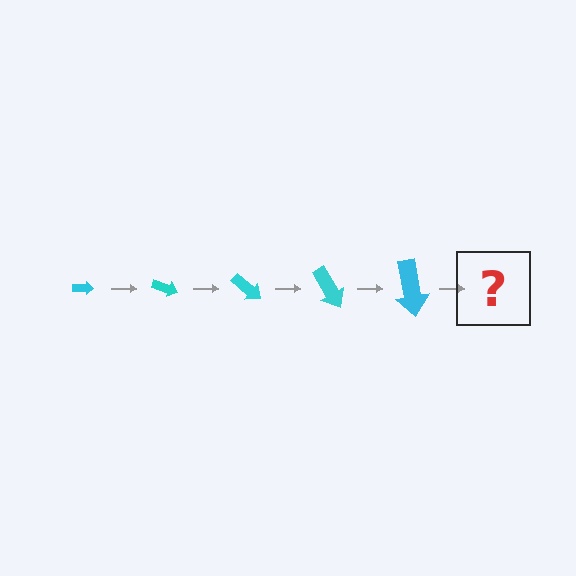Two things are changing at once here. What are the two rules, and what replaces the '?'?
The two rules are that the arrow grows larger each step and it rotates 20 degrees each step. The '?' should be an arrow, larger than the previous one and rotated 100 degrees from the start.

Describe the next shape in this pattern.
It should be an arrow, larger than the previous one and rotated 100 degrees from the start.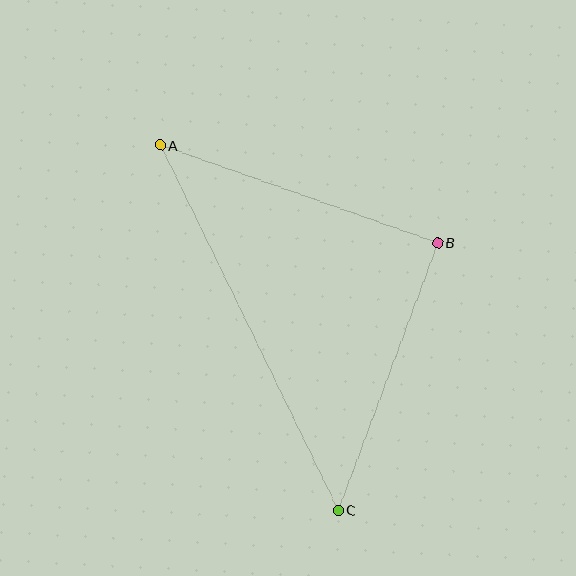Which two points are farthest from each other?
Points A and C are farthest from each other.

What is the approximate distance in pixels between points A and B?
The distance between A and B is approximately 294 pixels.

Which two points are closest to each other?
Points B and C are closest to each other.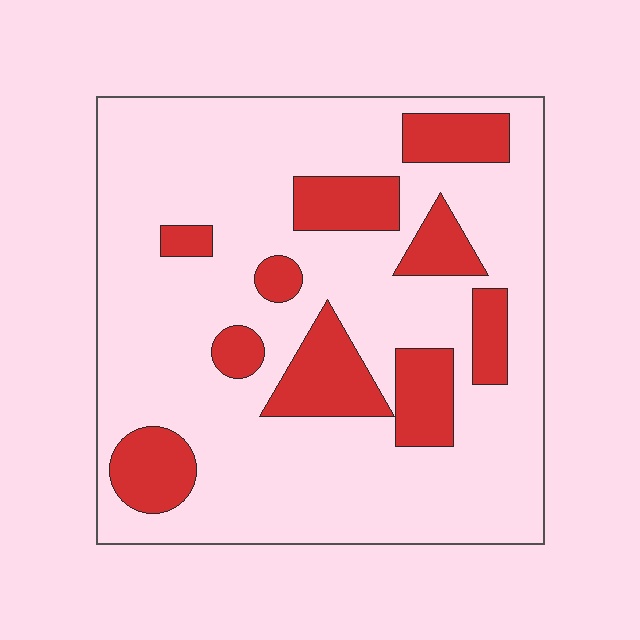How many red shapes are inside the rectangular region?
10.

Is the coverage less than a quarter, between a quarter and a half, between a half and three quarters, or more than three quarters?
Less than a quarter.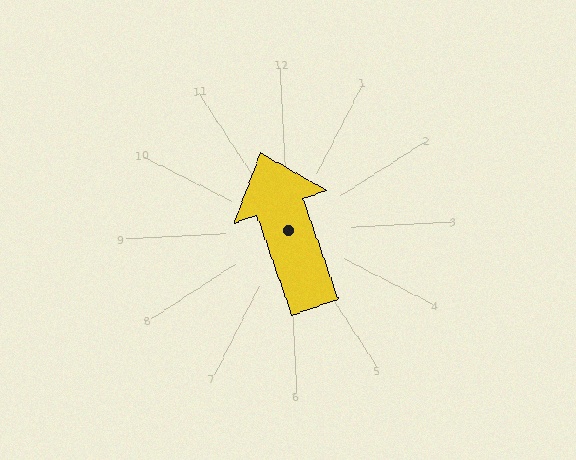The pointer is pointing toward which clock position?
Roughly 11 o'clock.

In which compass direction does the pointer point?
North.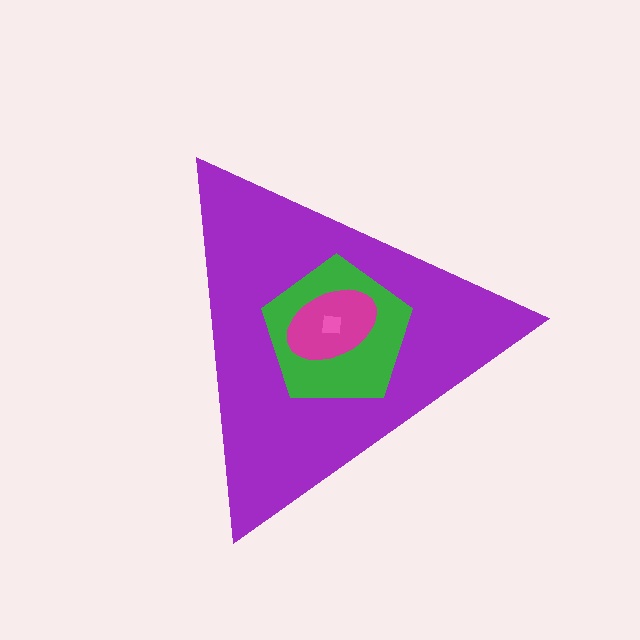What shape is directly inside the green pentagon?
The magenta ellipse.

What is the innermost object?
The pink square.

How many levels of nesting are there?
4.